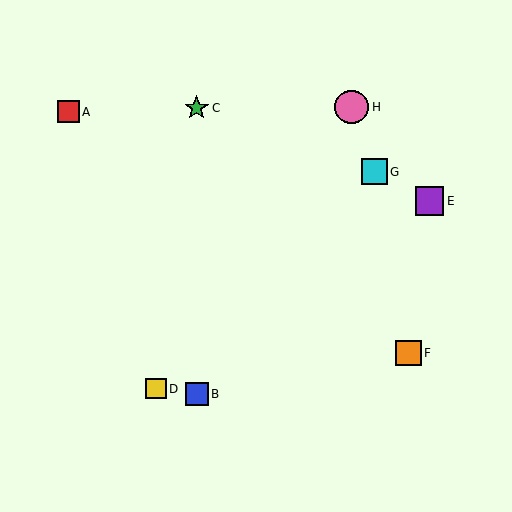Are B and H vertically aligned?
No, B is at x≈197 and H is at x≈352.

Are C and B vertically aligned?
Yes, both are at x≈197.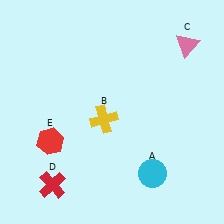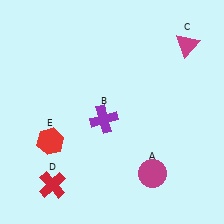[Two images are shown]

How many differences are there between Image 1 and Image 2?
There are 3 differences between the two images.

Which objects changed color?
A changed from cyan to magenta. B changed from yellow to purple. C changed from pink to magenta.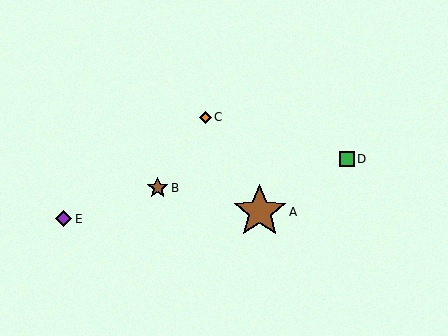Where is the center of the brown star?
The center of the brown star is at (158, 188).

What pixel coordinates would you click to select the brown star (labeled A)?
Click at (260, 212) to select the brown star A.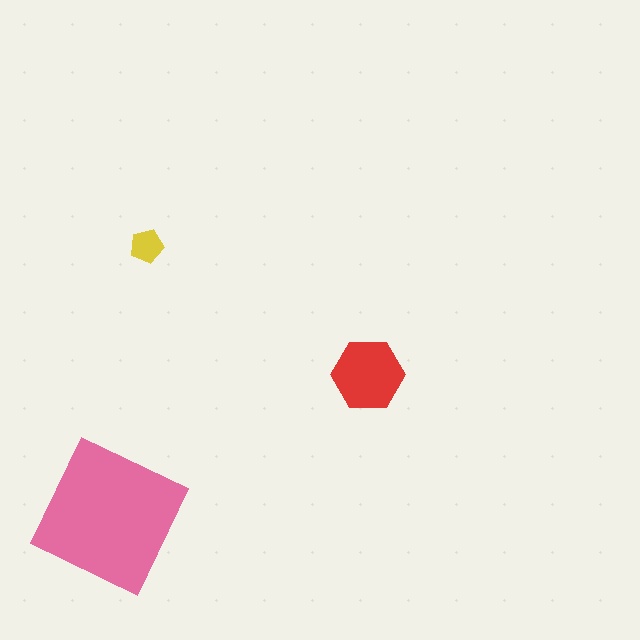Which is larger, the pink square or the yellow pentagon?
The pink square.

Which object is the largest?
The pink square.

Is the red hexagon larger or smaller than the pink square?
Smaller.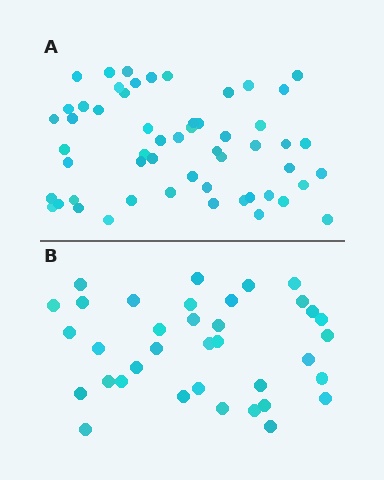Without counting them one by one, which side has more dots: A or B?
Region A (the top region) has more dots.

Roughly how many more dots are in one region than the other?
Region A has approximately 20 more dots than region B.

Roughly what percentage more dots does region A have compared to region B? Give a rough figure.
About 55% more.